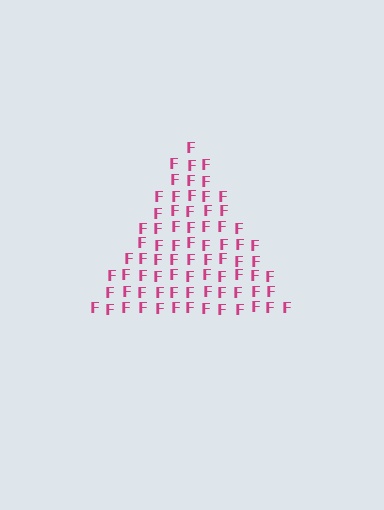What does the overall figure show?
The overall figure shows a triangle.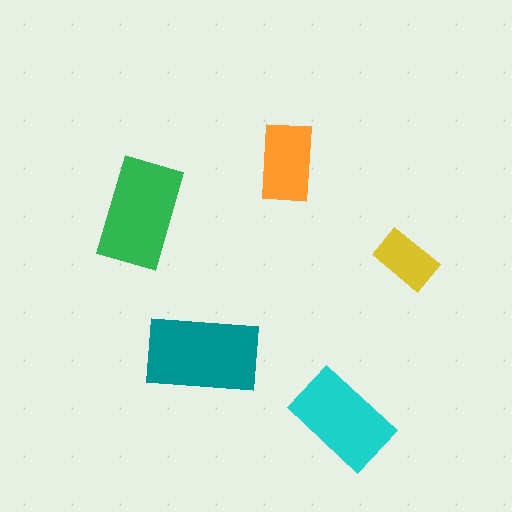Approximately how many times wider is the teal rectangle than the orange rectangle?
About 1.5 times wider.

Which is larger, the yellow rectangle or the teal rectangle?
The teal one.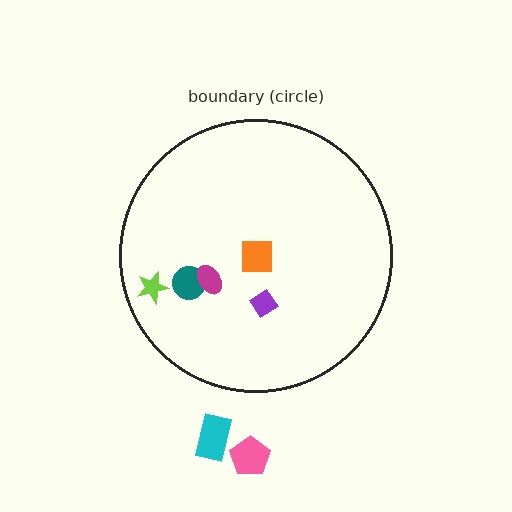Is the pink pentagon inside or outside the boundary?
Outside.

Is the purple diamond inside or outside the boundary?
Inside.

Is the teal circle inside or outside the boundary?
Inside.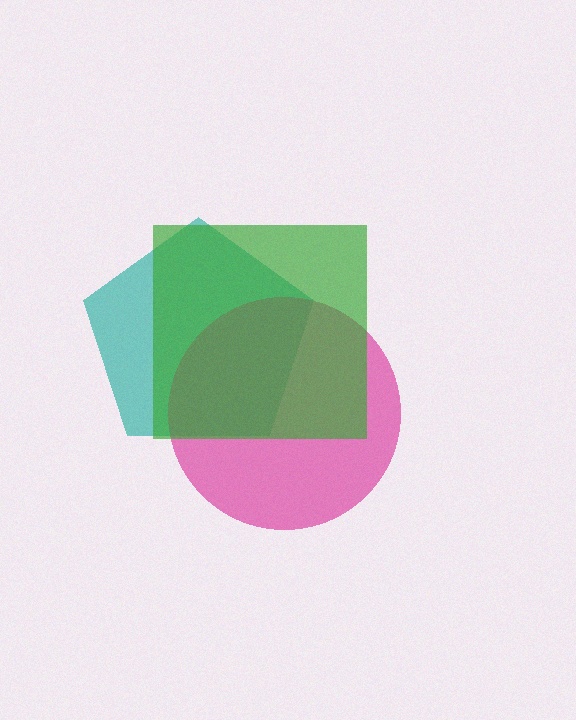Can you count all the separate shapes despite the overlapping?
Yes, there are 3 separate shapes.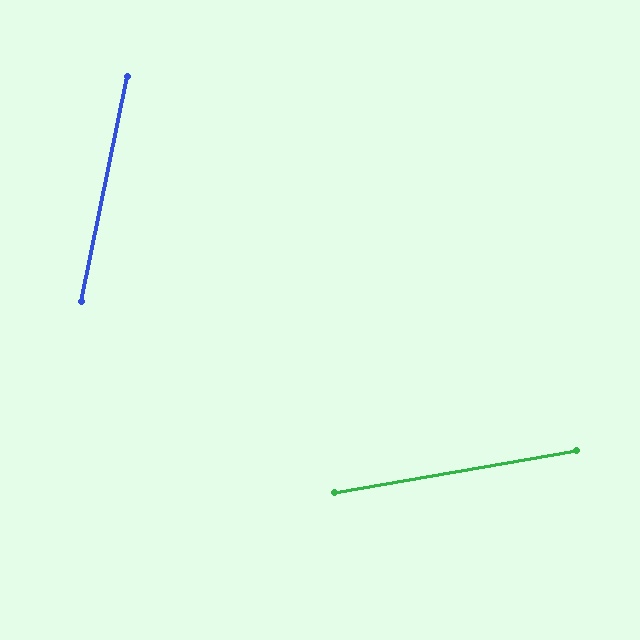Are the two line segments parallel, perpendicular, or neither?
Neither parallel nor perpendicular — they differ by about 69°.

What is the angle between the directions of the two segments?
Approximately 69 degrees.